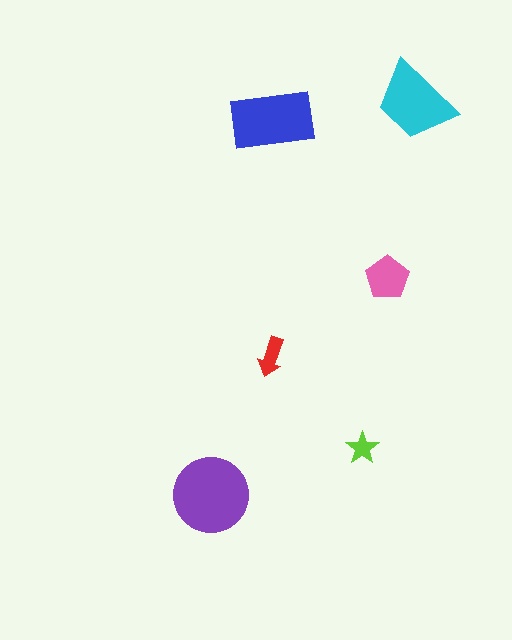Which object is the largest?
The purple circle.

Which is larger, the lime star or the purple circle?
The purple circle.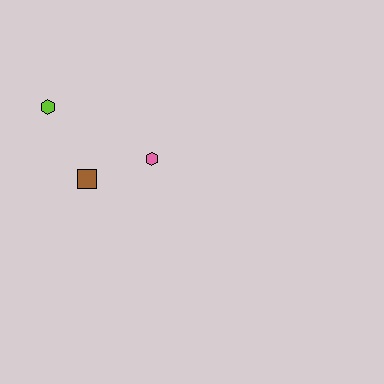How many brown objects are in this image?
There is 1 brown object.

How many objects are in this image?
There are 3 objects.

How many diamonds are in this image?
There are no diamonds.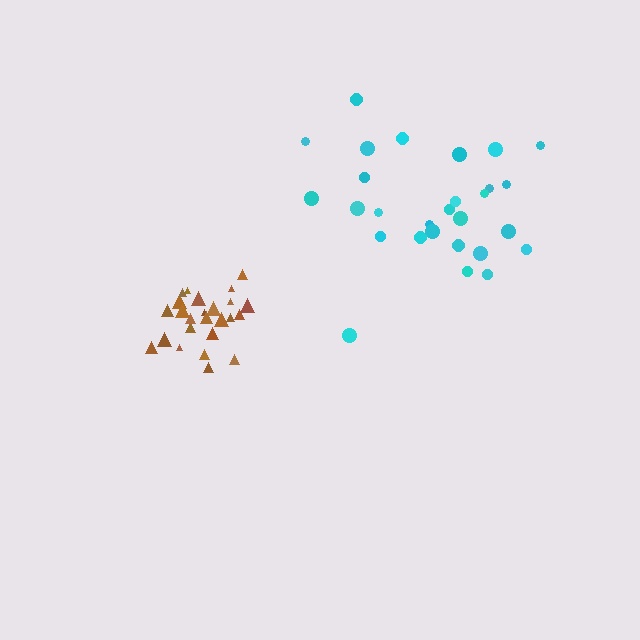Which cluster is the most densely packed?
Brown.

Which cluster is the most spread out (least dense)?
Cyan.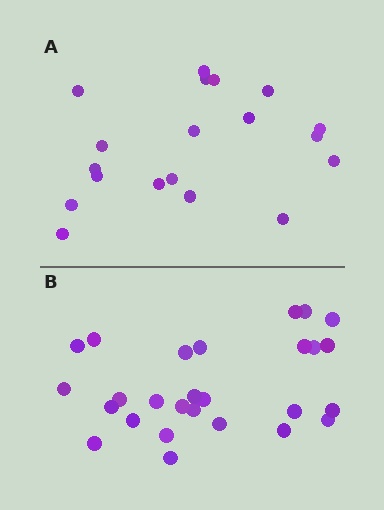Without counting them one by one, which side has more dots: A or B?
Region B (the bottom region) has more dots.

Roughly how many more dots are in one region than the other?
Region B has roughly 8 or so more dots than region A.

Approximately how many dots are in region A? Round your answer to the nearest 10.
About 20 dots. (The exact count is 19, which rounds to 20.)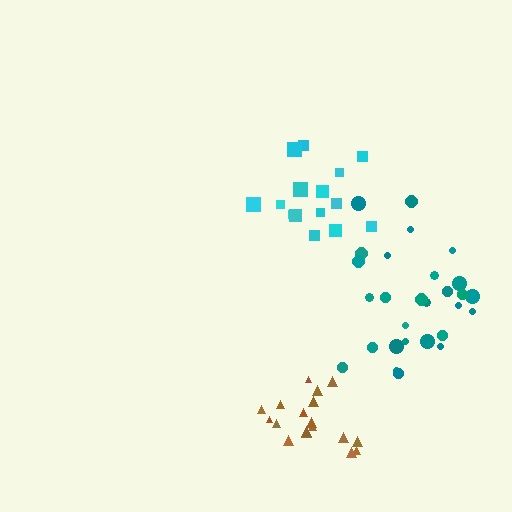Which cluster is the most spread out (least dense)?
Cyan.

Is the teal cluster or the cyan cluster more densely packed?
Teal.